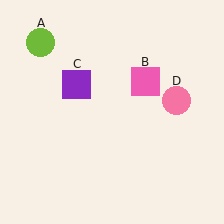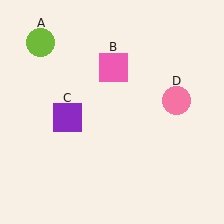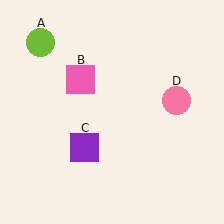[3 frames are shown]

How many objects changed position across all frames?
2 objects changed position: pink square (object B), purple square (object C).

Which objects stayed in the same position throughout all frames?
Lime circle (object A) and pink circle (object D) remained stationary.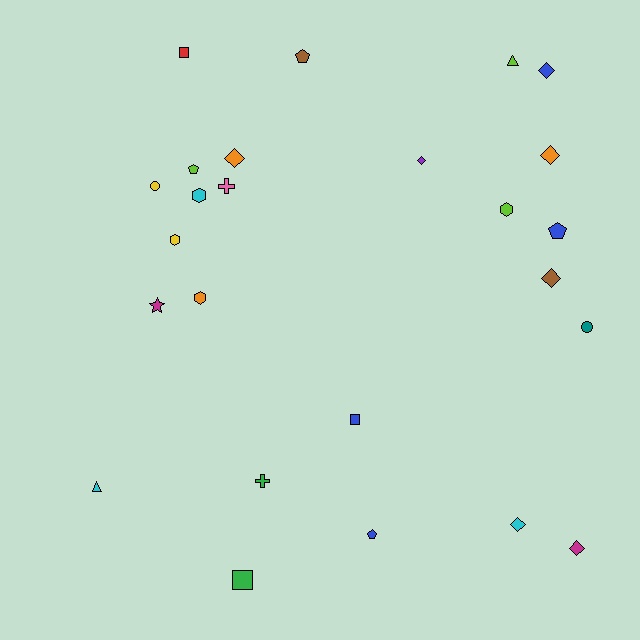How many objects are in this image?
There are 25 objects.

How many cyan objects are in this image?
There are 3 cyan objects.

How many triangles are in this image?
There are 2 triangles.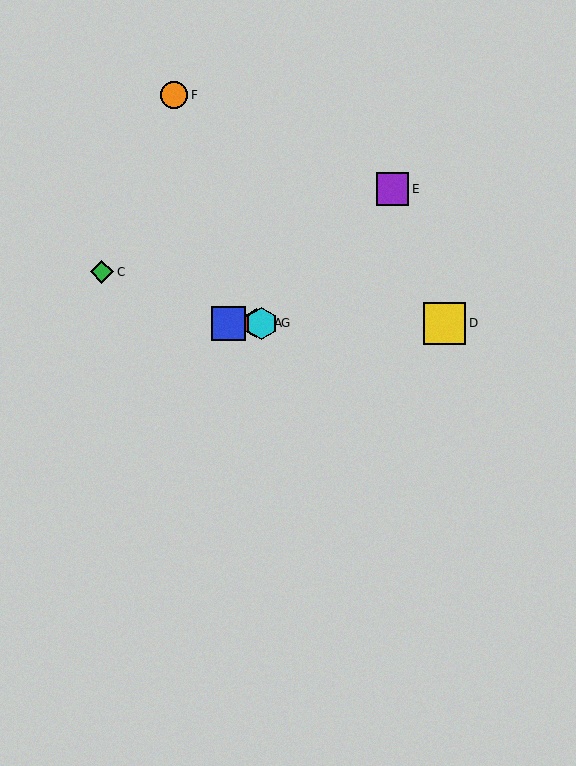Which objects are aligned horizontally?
Objects A, B, D, G are aligned horizontally.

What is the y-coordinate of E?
Object E is at y≈189.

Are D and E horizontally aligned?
No, D is at y≈323 and E is at y≈189.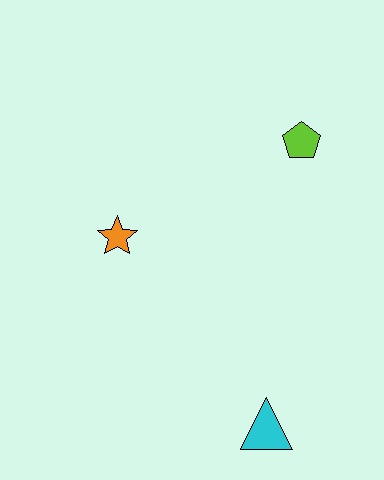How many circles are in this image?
There are no circles.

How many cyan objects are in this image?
There is 1 cyan object.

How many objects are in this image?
There are 3 objects.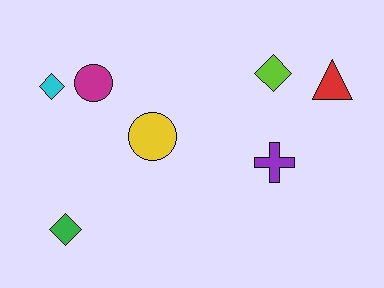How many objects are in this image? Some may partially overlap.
There are 7 objects.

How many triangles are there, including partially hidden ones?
There is 1 triangle.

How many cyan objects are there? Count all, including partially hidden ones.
There is 1 cyan object.